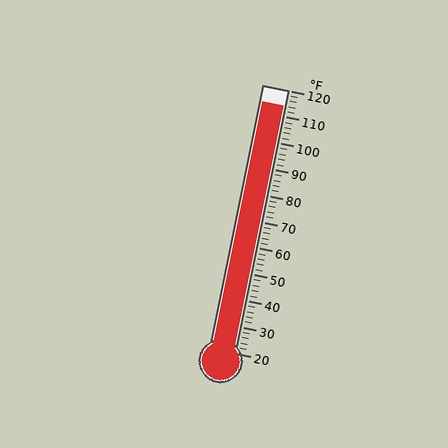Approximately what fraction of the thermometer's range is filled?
The thermometer is filled to approximately 95% of its range.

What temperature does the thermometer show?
The thermometer shows approximately 114°F.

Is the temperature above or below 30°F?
The temperature is above 30°F.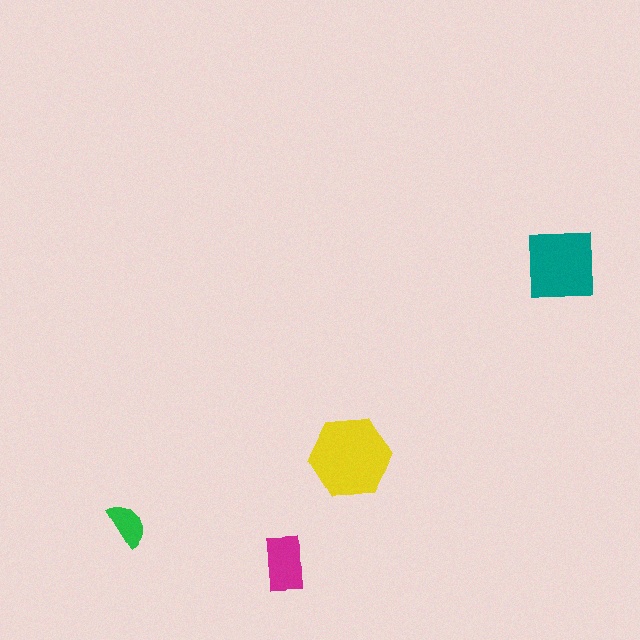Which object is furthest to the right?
The teal square is rightmost.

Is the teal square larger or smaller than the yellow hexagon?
Smaller.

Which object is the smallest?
The green semicircle.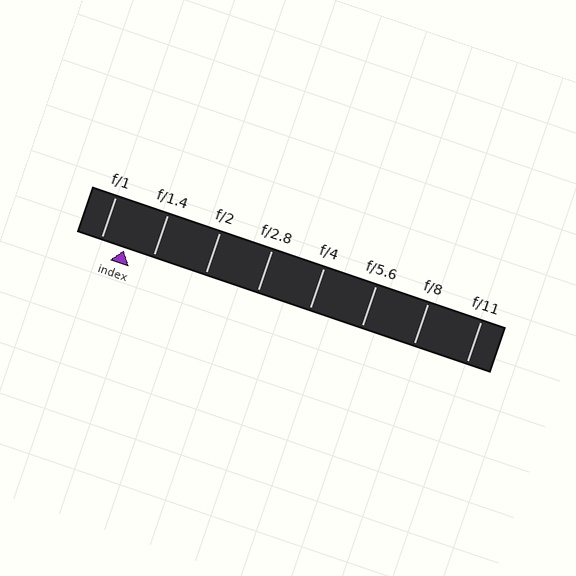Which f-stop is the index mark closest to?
The index mark is closest to f/1.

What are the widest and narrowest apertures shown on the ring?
The widest aperture shown is f/1 and the narrowest is f/11.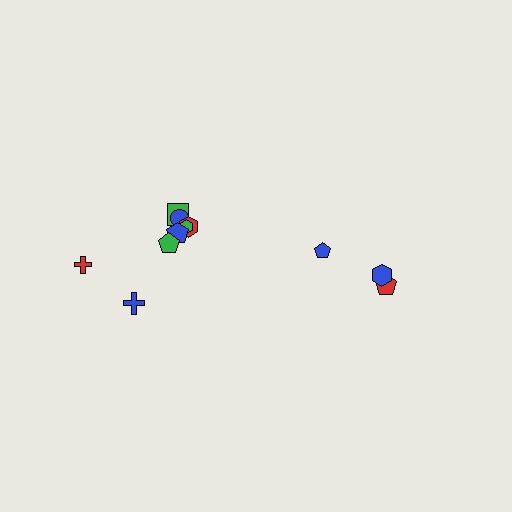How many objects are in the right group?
There are 3 objects.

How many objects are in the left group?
There are 8 objects.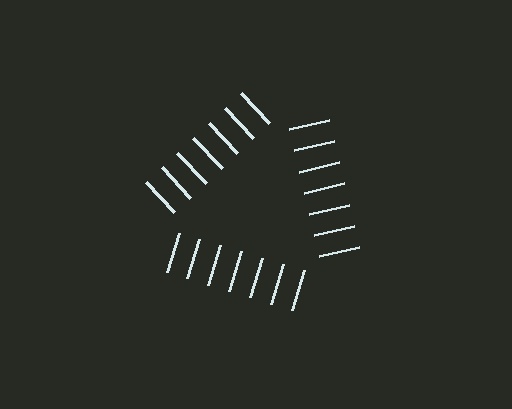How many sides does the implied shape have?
3 sides — the line-ends trace a triangle.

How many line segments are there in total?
21 — 7 along each of the 3 edges.